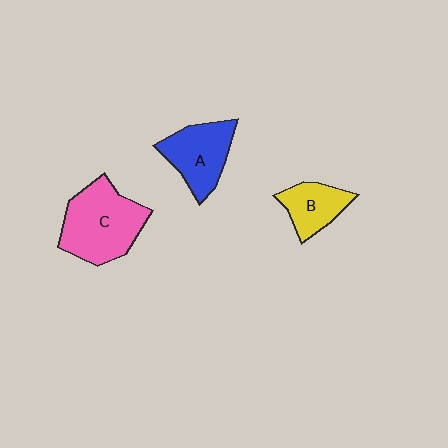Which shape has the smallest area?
Shape B (yellow).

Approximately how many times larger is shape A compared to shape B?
Approximately 1.4 times.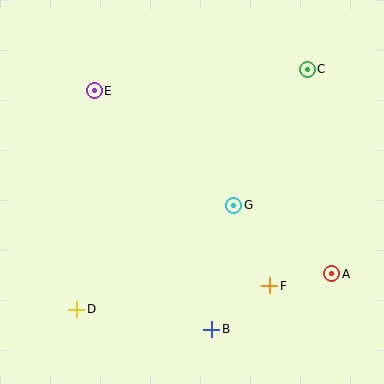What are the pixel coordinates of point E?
Point E is at (94, 91).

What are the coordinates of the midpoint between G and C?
The midpoint between G and C is at (271, 137).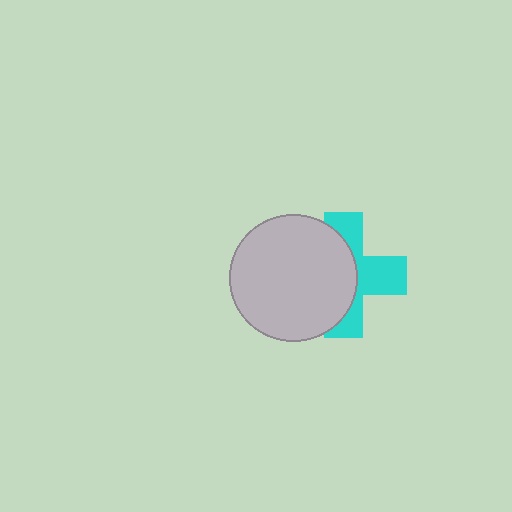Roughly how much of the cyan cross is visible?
About half of it is visible (roughly 47%).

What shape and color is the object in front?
The object in front is a light gray circle.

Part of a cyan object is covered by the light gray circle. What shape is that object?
It is a cross.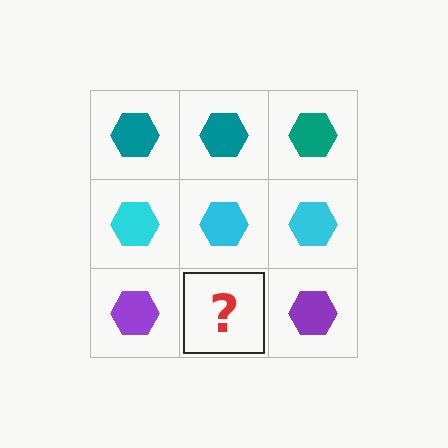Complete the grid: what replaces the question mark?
The question mark should be replaced with a purple hexagon.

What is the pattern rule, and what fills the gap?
The rule is that each row has a consistent color. The gap should be filled with a purple hexagon.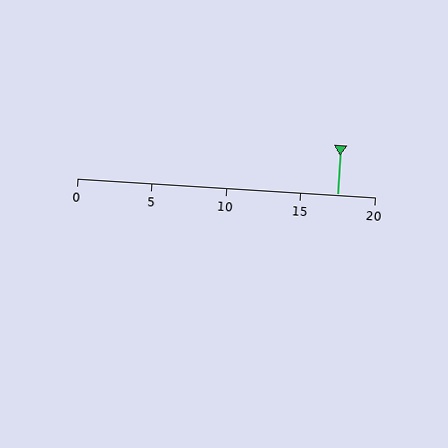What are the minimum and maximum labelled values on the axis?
The axis runs from 0 to 20.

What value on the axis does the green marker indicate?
The marker indicates approximately 17.5.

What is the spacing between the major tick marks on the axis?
The major ticks are spaced 5 apart.